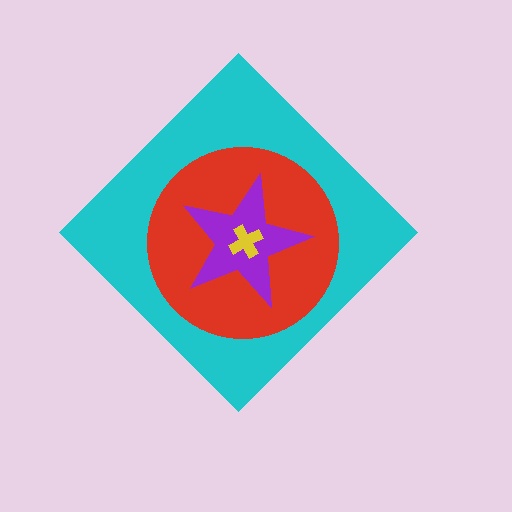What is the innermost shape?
The yellow cross.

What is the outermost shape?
The cyan diamond.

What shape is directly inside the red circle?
The purple star.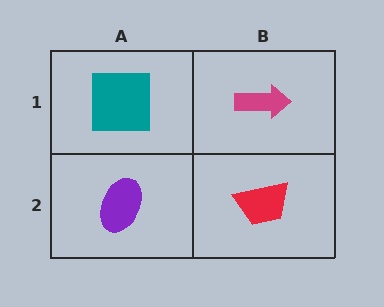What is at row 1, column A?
A teal square.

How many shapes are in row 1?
2 shapes.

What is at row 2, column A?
A purple ellipse.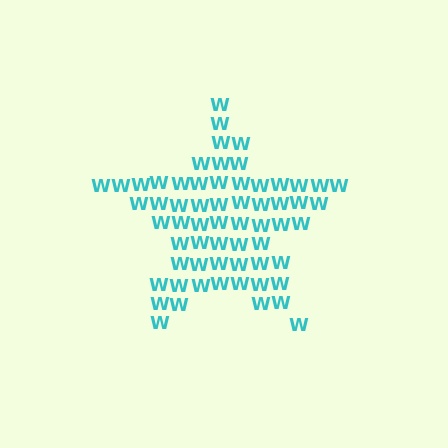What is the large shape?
The large shape is a star.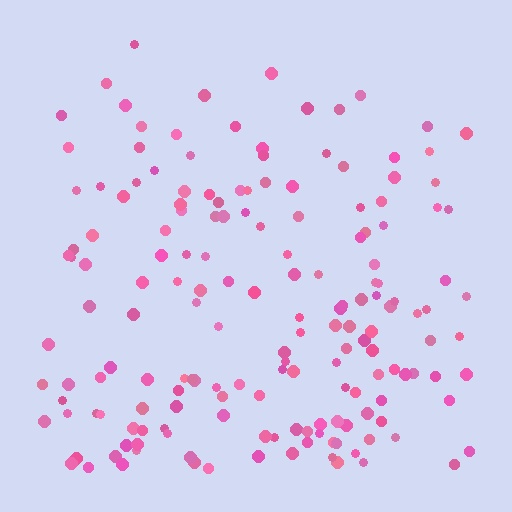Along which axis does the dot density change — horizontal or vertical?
Vertical.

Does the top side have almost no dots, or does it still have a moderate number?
Still a moderate number, just noticeably fewer than the bottom.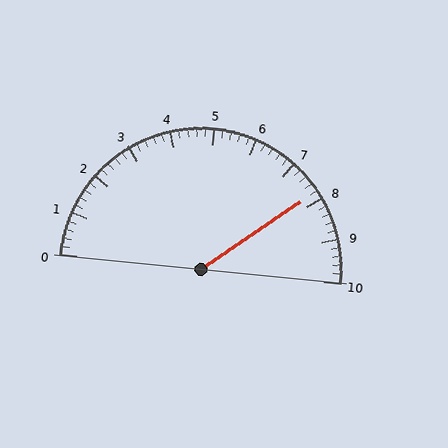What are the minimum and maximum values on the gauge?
The gauge ranges from 0 to 10.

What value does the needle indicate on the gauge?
The needle indicates approximately 7.8.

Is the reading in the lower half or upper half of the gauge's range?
The reading is in the upper half of the range (0 to 10).